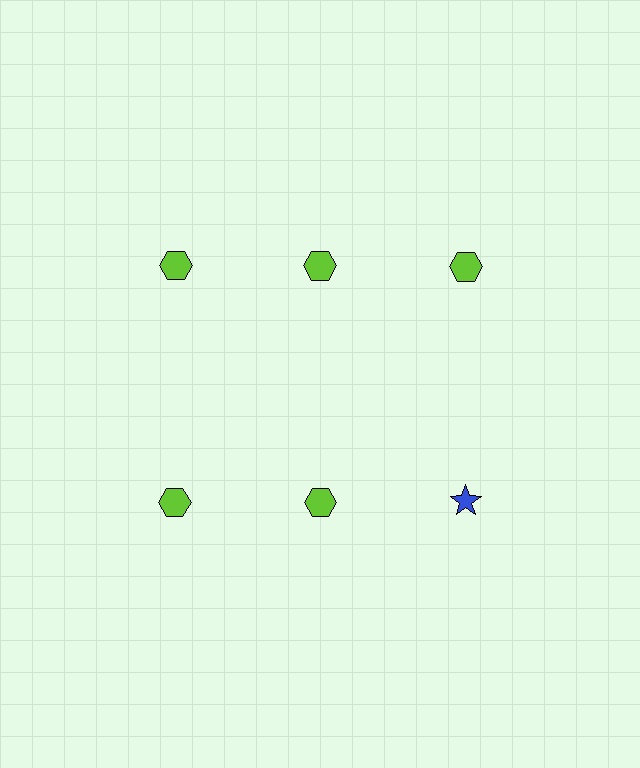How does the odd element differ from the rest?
It differs in both color (blue instead of lime) and shape (star instead of hexagon).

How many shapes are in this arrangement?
There are 6 shapes arranged in a grid pattern.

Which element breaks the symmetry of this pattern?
The blue star in the second row, center column breaks the symmetry. All other shapes are lime hexagons.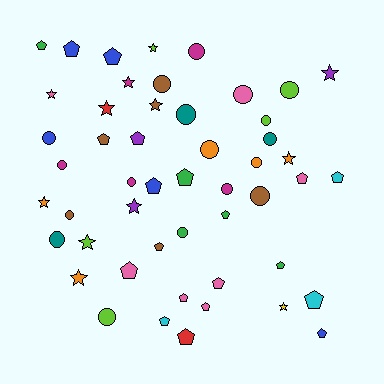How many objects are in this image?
There are 50 objects.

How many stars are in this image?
There are 12 stars.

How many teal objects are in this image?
There are 3 teal objects.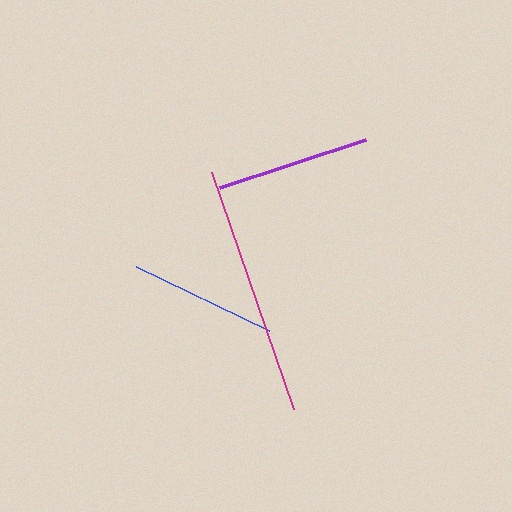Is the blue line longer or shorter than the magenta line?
The magenta line is longer than the blue line.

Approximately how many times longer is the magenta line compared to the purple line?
The magenta line is approximately 1.6 times the length of the purple line.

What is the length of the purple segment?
The purple segment is approximately 153 pixels long.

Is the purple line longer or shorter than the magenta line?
The magenta line is longer than the purple line.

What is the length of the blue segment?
The blue segment is approximately 148 pixels long.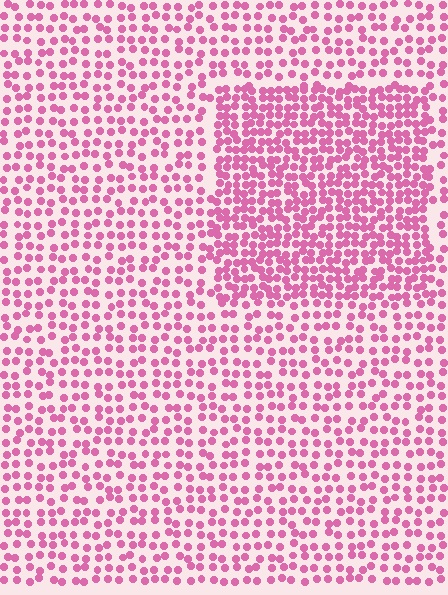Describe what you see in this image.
The image contains small pink elements arranged at two different densities. A rectangle-shaped region is visible where the elements are more densely packed than the surrounding area.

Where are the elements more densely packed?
The elements are more densely packed inside the rectangle boundary.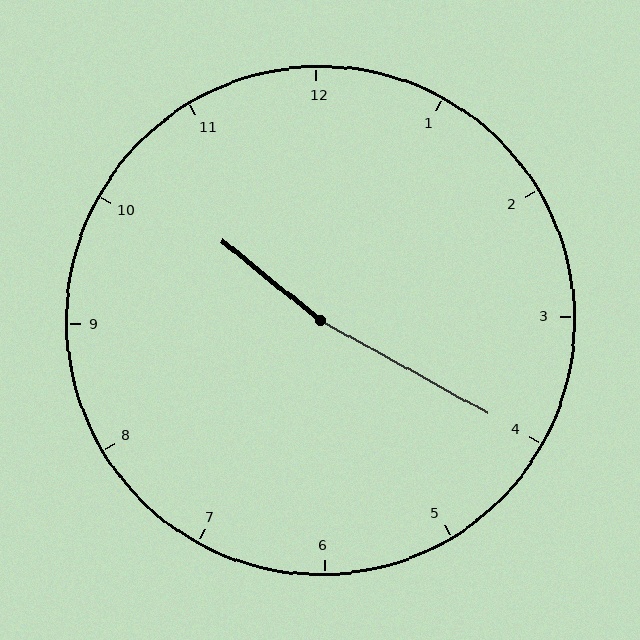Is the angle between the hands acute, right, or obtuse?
It is obtuse.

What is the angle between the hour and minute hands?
Approximately 170 degrees.